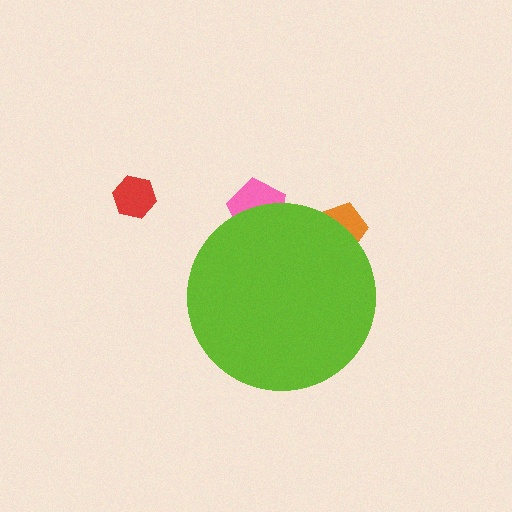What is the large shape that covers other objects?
A lime circle.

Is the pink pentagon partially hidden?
Yes, the pink pentagon is partially hidden behind the lime circle.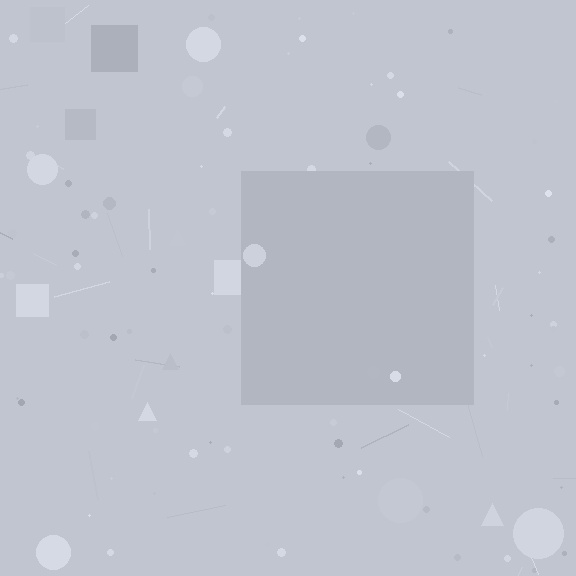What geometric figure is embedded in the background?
A square is embedded in the background.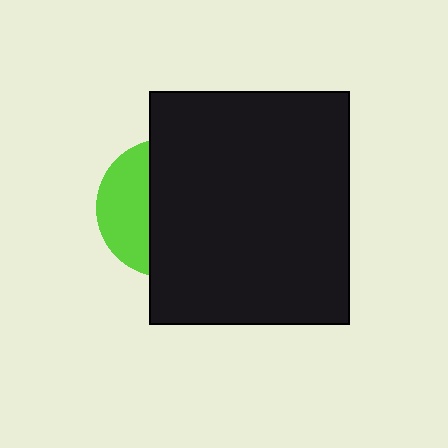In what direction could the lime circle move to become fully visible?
The lime circle could move left. That would shift it out from behind the black rectangle entirely.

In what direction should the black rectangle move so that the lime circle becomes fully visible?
The black rectangle should move right. That is the shortest direction to clear the overlap and leave the lime circle fully visible.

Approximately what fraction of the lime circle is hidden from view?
Roughly 64% of the lime circle is hidden behind the black rectangle.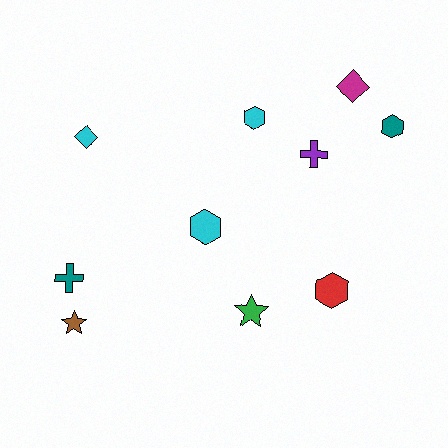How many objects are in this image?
There are 10 objects.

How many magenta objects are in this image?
There is 1 magenta object.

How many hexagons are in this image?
There are 4 hexagons.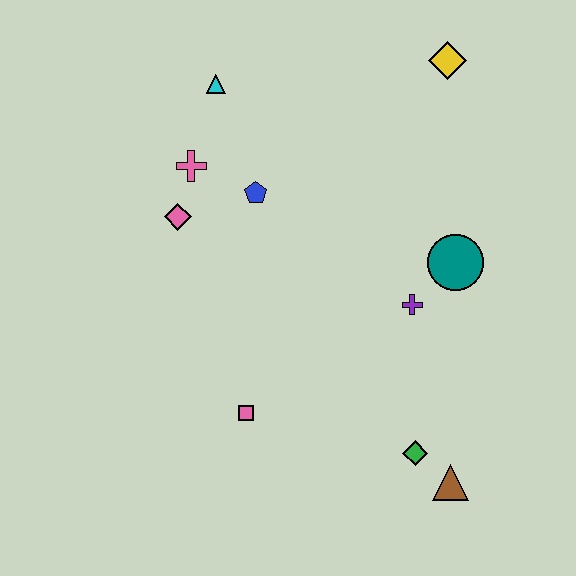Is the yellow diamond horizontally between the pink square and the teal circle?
Yes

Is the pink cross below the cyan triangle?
Yes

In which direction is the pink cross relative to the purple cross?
The pink cross is to the left of the purple cross.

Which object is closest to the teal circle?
The purple cross is closest to the teal circle.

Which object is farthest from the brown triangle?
The cyan triangle is farthest from the brown triangle.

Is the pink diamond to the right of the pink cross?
No